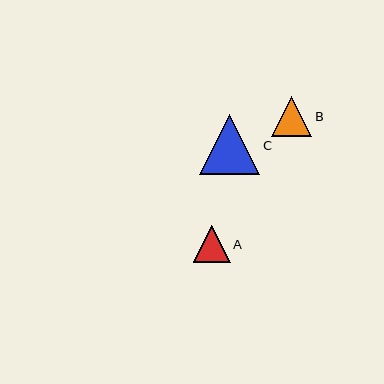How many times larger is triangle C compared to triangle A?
Triangle C is approximately 1.6 times the size of triangle A.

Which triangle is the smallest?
Triangle A is the smallest with a size of approximately 37 pixels.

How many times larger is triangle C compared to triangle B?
Triangle C is approximately 1.5 times the size of triangle B.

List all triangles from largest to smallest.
From largest to smallest: C, B, A.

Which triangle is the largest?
Triangle C is the largest with a size of approximately 60 pixels.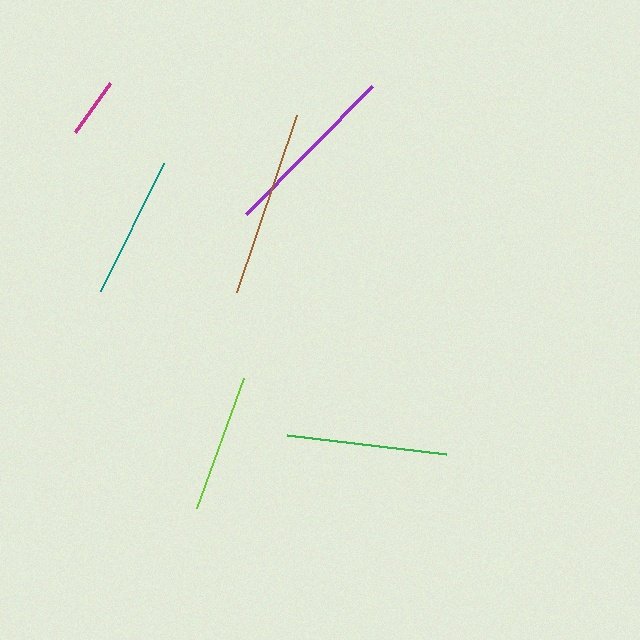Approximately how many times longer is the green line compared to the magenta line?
The green line is approximately 2.7 times the length of the magenta line.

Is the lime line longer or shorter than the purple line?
The purple line is longer than the lime line.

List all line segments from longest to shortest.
From longest to shortest: brown, purple, green, teal, lime, magenta.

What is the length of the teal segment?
The teal segment is approximately 143 pixels long.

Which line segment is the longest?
The brown line is the longest at approximately 187 pixels.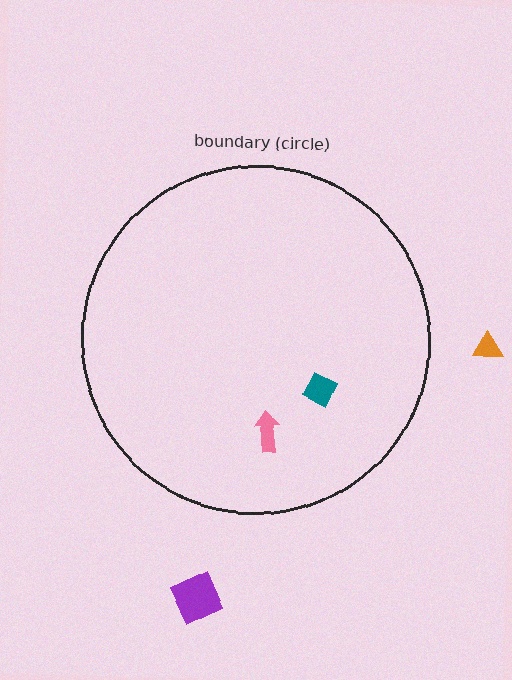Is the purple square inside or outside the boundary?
Outside.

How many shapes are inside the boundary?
2 inside, 2 outside.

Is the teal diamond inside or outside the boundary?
Inside.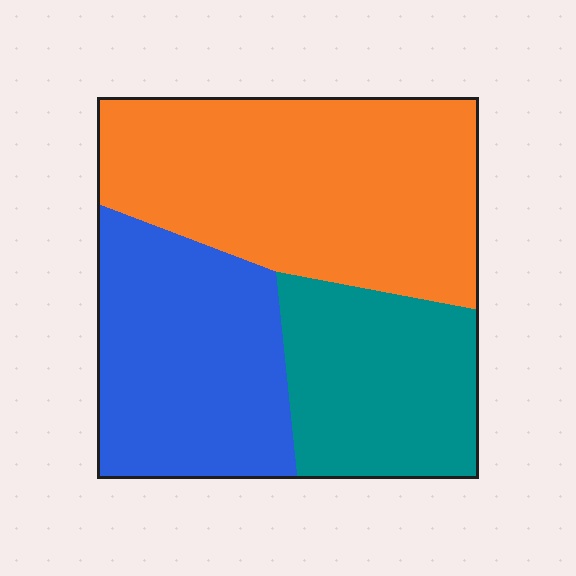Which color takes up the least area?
Teal, at roughly 25%.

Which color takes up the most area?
Orange, at roughly 45%.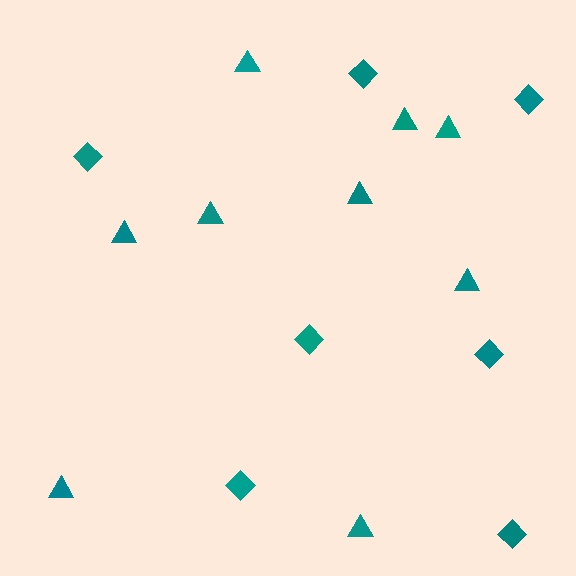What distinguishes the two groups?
There are 2 groups: one group of diamonds (7) and one group of triangles (9).